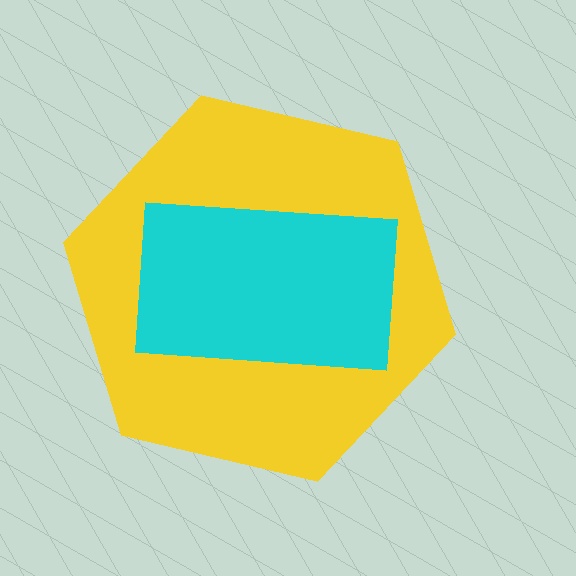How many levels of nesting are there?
2.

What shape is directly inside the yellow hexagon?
The cyan rectangle.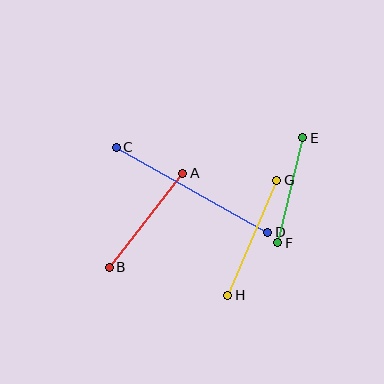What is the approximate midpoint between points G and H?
The midpoint is at approximately (252, 238) pixels.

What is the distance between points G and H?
The distance is approximately 125 pixels.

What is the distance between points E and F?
The distance is approximately 108 pixels.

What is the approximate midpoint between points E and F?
The midpoint is at approximately (290, 190) pixels.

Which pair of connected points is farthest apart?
Points C and D are farthest apart.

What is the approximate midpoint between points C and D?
The midpoint is at approximately (192, 190) pixels.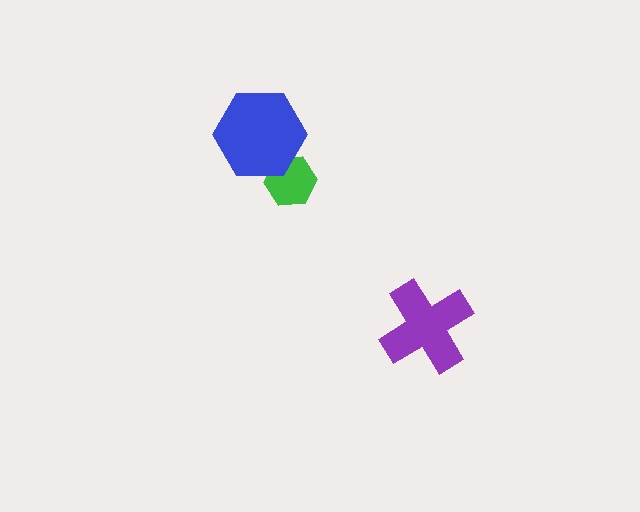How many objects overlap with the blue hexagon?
1 object overlaps with the blue hexagon.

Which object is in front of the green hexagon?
The blue hexagon is in front of the green hexagon.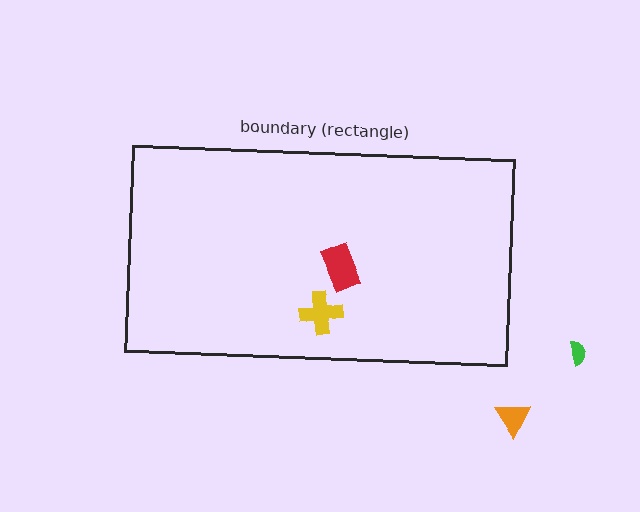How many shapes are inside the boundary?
2 inside, 2 outside.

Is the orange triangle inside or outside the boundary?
Outside.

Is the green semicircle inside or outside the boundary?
Outside.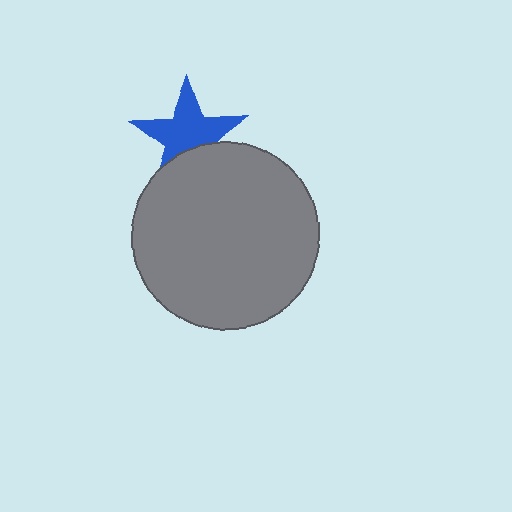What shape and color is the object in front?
The object in front is a gray circle.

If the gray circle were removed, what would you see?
You would see the complete blue star.